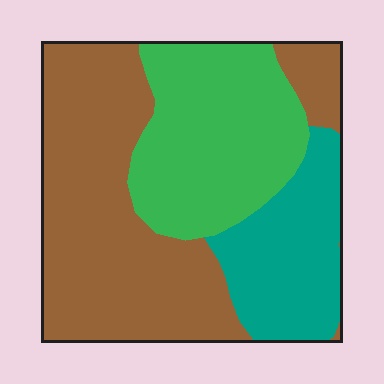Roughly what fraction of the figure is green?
Green covers 31% of the figure.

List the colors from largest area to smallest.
From largest to smallest: brown, green, teal.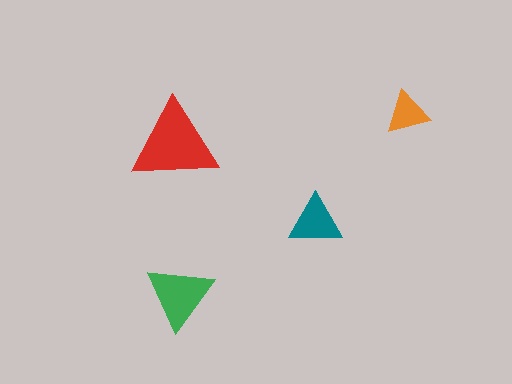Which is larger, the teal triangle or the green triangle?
The green one.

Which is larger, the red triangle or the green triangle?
The red one.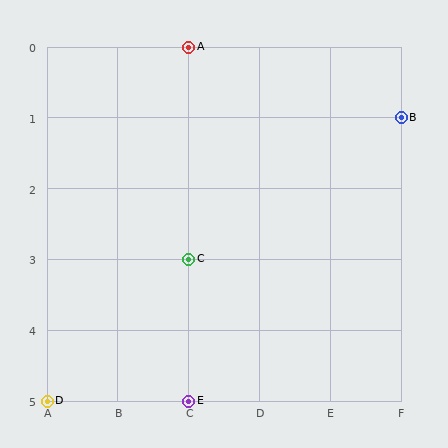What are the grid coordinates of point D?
Point D is at grid coordinates (A, 5).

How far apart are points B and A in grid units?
Points B and A are 3 columns and 1 row apart (about 3.2 grid units diagonally).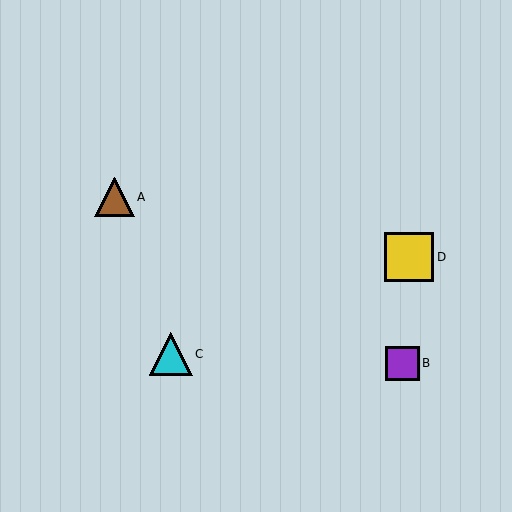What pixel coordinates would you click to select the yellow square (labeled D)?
Click at (409, 257) to select the yellow square D.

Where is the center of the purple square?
The center of the purple square is at (402, 363).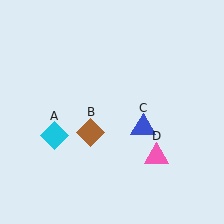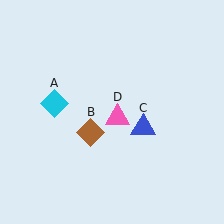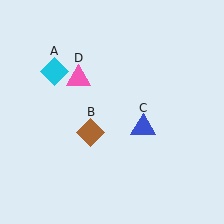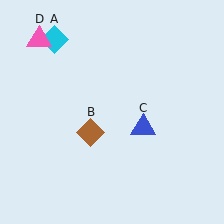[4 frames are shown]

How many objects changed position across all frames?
2 objects changed position: cyan diamond (object A), pink triangle (object D).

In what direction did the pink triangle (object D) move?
The pink triangle (object D) moved up and to the left.